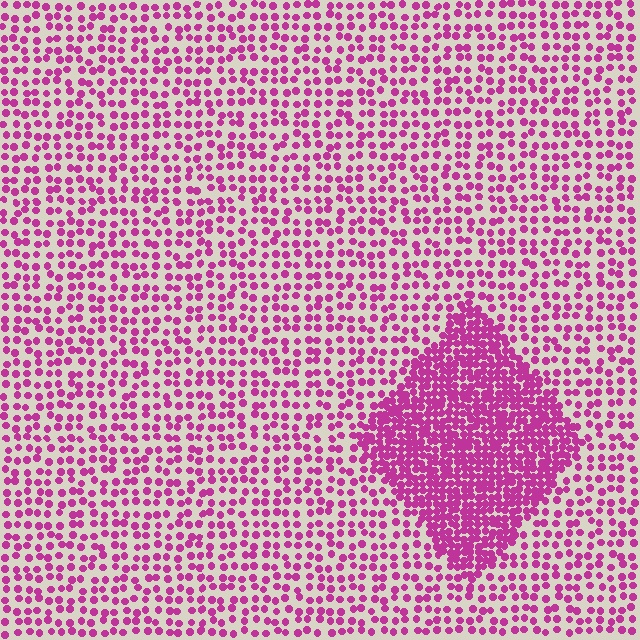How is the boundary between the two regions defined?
The boundary is defined by a change in element density (approximately 2.4x ratio). All elements are the same color, size, and shape.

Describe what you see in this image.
The image contains small magenta elements arranged at two different densities. A diamond-shaped region is visible where the elements are more densely packed than the surrounding area.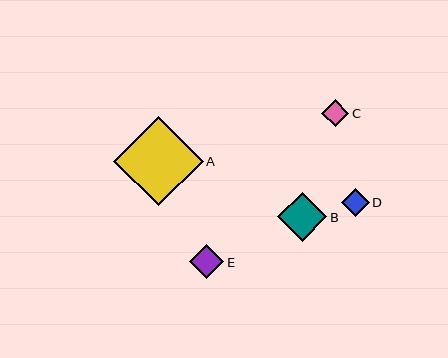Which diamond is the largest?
Diamond A is the largest with a size of approximately 89 pixels.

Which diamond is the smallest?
Diamond C is the smallest with a size of approximately 27 pixels.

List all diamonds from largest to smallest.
From largest to smallest: A, B, E, D, C.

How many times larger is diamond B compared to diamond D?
Diamond B is approximately 1.8 times the size of diamond D.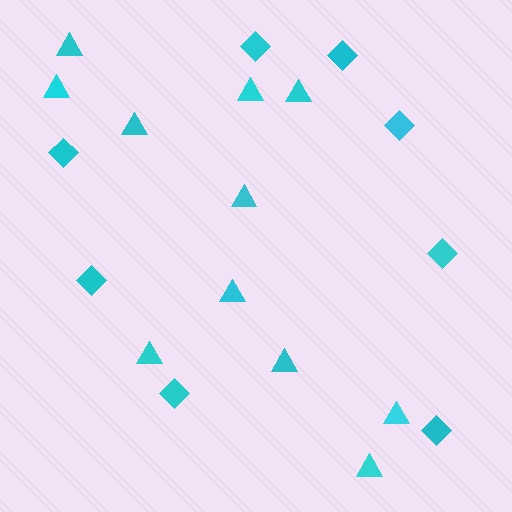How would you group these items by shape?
There are 2 groups: one group of diamonds (8) and one group of triangles (11).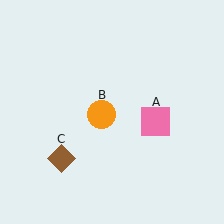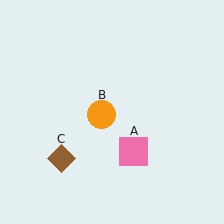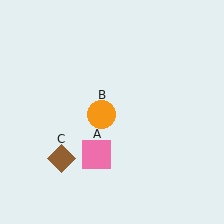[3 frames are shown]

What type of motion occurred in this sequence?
The pink square (object A) rotated clockwise around the center of the scene.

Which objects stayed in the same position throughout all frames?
Orange circle (object B) and brown diamond (object C) remained stationary.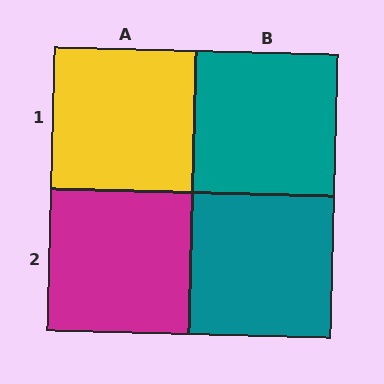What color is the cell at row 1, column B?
Teal.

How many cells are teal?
2 cells are teal.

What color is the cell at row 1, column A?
Yellow.